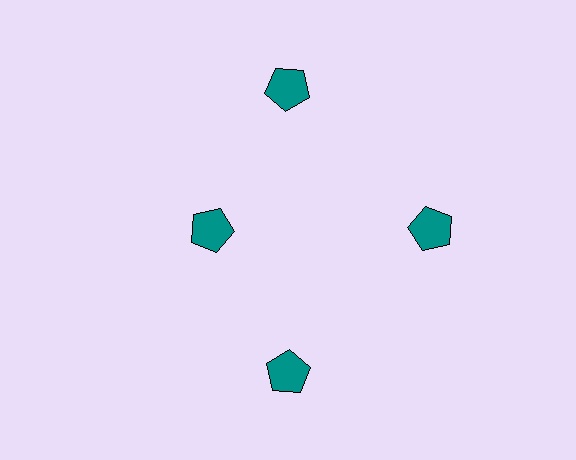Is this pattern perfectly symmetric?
No. The 4 teal pentagons are arranged in a ring, but one element near the 9 o'clock position is pulled inward toward the center, breaking the 4-fold rotational symmetry.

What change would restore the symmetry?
The symmetry would be restored by moving it outward, back onto the ring so that all 4 pentagons sit at equal angles and equal distance from the center.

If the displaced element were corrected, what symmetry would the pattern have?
It would have 4-fold rotational symmetry — the pattern would map onto itself every 90 degrees.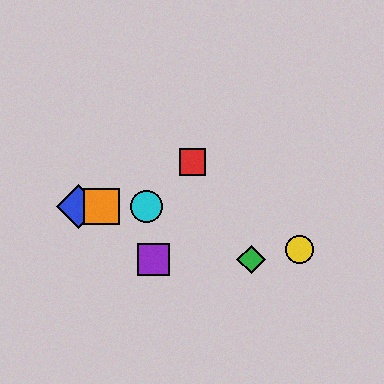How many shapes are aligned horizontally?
3 shapes (the blue diamond, the orange square, the cyan circle) are aligned horizontally.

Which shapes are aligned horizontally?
The blue diamond, the orange square, the cyan circle are aligned horizontally.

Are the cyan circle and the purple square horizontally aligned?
No, the cyan circle is at y≈206 and the purple square is at y≈260.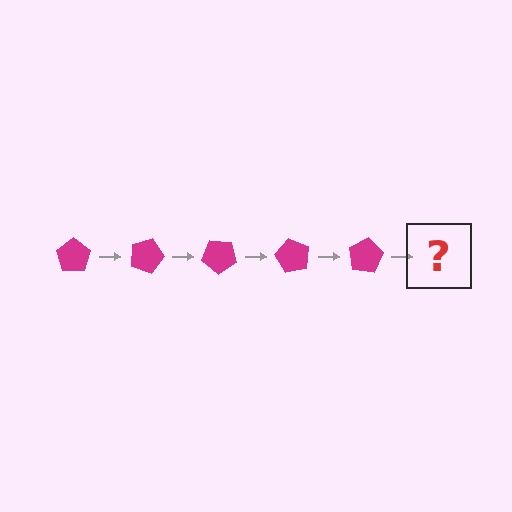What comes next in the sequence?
The next element should be a magenta pentagon rotated 100 degrees.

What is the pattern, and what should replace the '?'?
The pattern is that the pentagon rotates 20 degrees each step. The '?' should be a magenta pentagon rotated 100 degrees.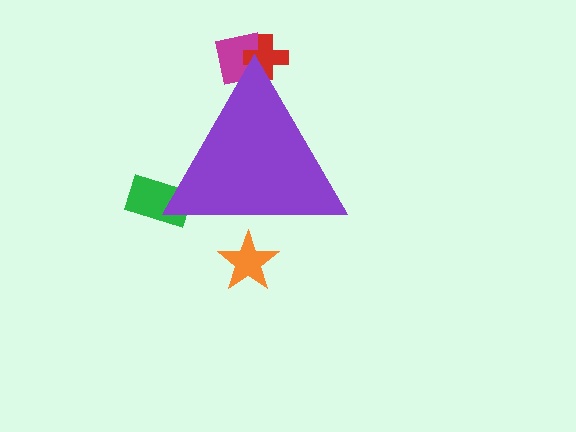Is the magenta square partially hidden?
Yes, the magenta square is partially hidden behind the purple triangle.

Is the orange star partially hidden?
Yes, the orange star is partially hidden behind the purple triangle.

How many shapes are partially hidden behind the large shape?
4 shapes are partially hidden.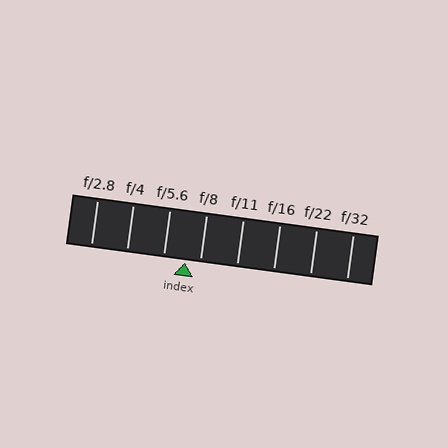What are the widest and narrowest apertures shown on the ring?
The widest aperture shown is f/2.8 and the narrowest is f/32.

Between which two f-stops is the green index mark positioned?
The index mark is between f/5.6 and f/8.